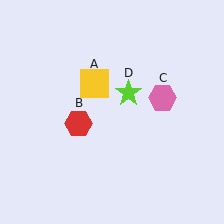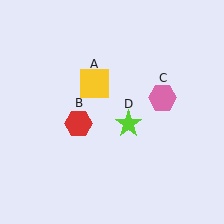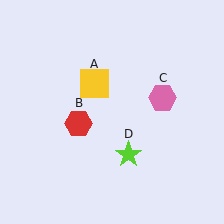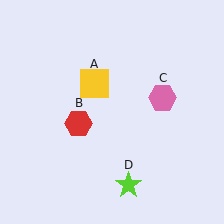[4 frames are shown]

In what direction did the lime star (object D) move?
The lime star (object D) moved down.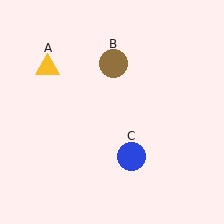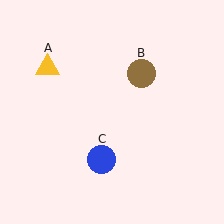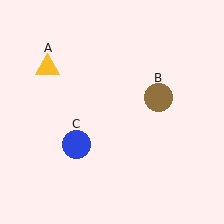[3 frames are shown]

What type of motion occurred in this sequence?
The brown circle (object B), blue circle (object C) rotated clockwise around the center of the scene.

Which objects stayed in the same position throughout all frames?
Yellow triangle (object A) remained stationary.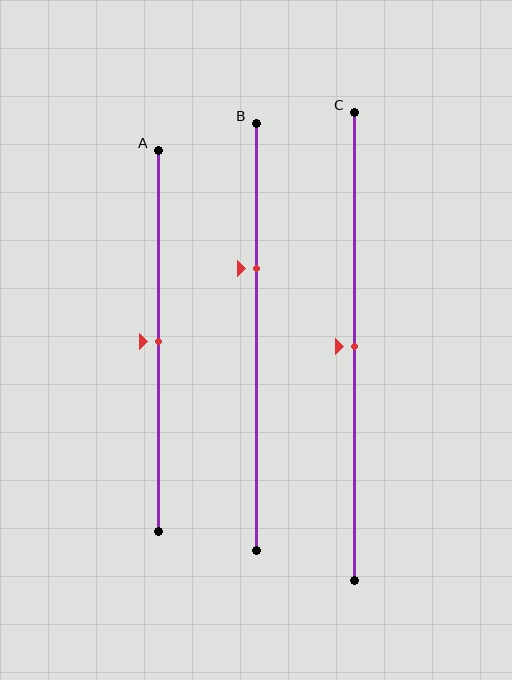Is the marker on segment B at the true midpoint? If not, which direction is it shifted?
No, the marker on segment B is shifted upward by about 16% of the segment length.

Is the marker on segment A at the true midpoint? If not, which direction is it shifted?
Yes, the marker on segment A is at the true midpoint.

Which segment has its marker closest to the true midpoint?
Segment A has its marker closest to the true midpoint.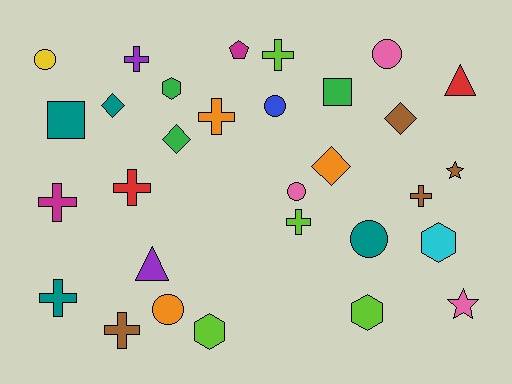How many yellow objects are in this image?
There is 1 yellow object.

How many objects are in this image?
There are 30 objects.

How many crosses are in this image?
There are 9 crosses.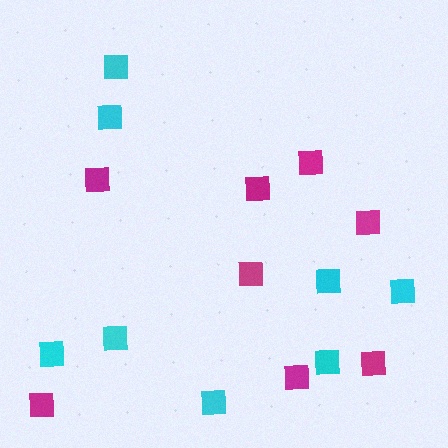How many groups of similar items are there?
There are 2 groups: one group of cyan squares (8) and one group of magenta squares (8).